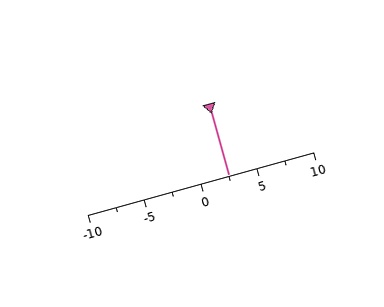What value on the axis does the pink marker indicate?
The marker indicates approximately 2.5.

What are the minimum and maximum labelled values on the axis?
The axis runs from -10 to 10.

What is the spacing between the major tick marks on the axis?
The major ticks are spaced 5 apart.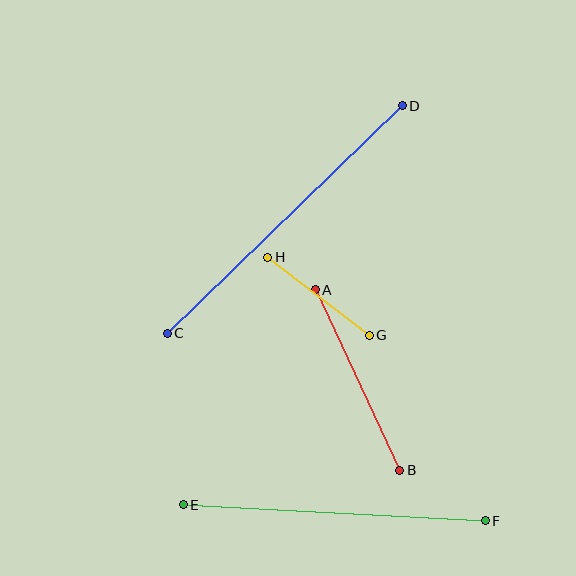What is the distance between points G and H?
The distance is approximately 128 pixels.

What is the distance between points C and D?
The distance is approximately 327 pixels.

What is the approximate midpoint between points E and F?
The midpoint is at approximately (334, 513) pixels.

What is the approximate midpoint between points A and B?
The midpoint is at approximately (358, 380) pixels.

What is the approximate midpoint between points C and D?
The midpoint is at approximately (285, 219) pixels.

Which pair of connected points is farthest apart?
Points C and D are farthest apart.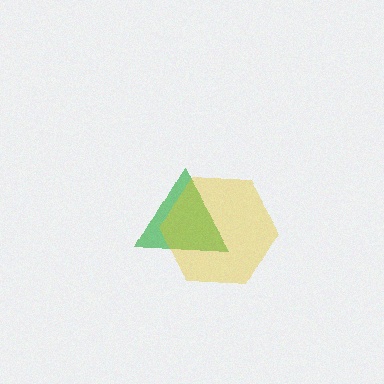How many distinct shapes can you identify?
There are 2 distinct shapes: a green triangle, a yellow hexagon.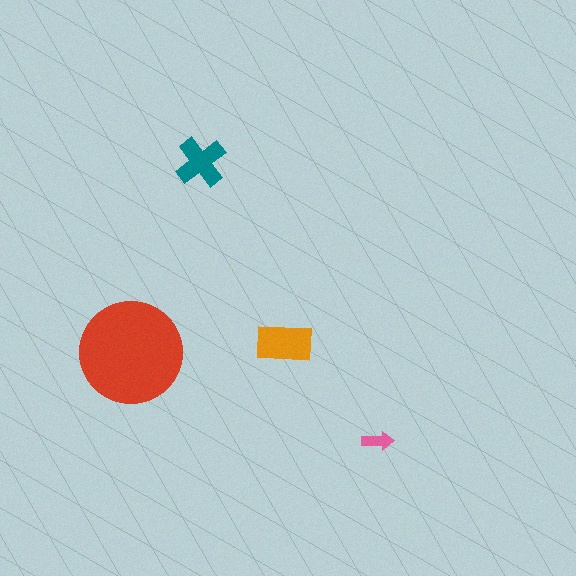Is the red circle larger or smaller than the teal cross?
Larger.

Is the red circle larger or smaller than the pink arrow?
Larger.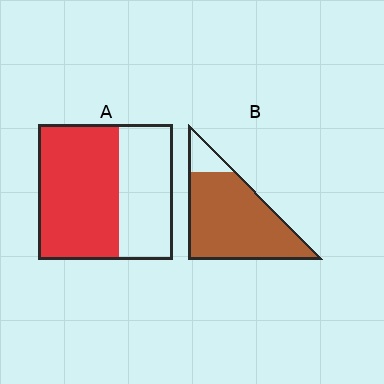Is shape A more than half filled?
Yes.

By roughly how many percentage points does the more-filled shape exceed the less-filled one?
By roughly 25 percentage points (B over A).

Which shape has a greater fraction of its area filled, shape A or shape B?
Shape B.